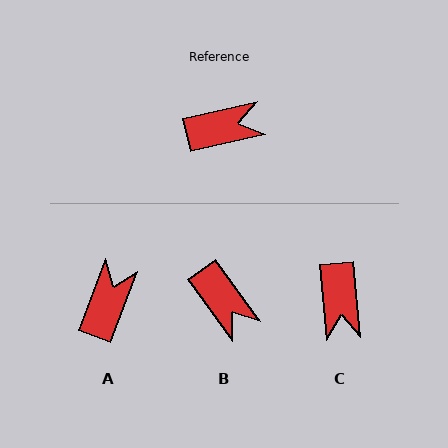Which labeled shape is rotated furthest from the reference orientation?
C, about 98 degrees away.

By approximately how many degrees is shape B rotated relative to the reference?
Approximately 67 degrees clockwise.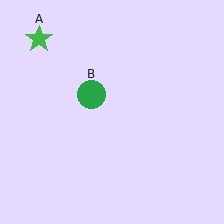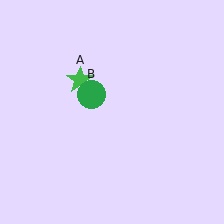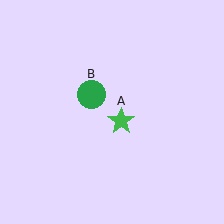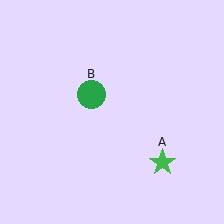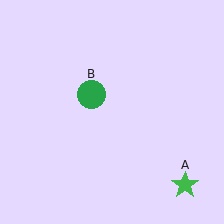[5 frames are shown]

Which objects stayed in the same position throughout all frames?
Green circle (object B) remained stationary.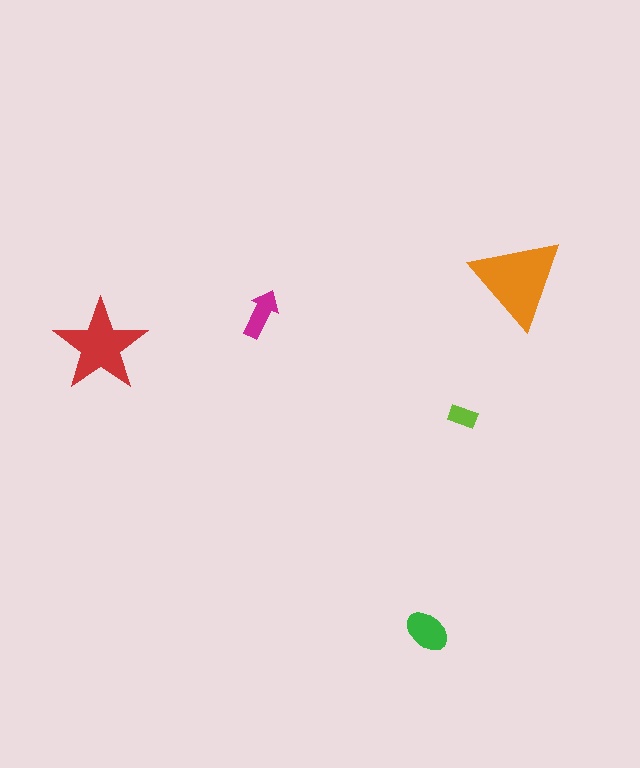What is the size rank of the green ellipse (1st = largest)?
3rd.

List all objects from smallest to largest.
The lime rectangle, the magenta arrow, the green ellipse, the red star, the orange triangle.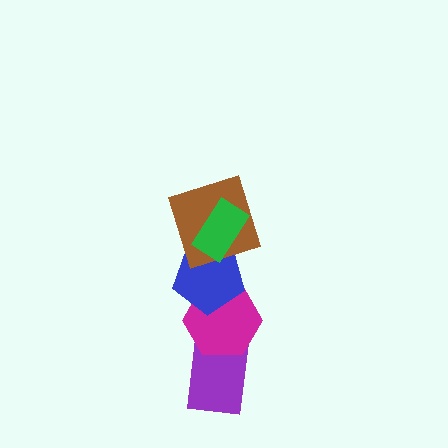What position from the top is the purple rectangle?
The purple rectangle is 5th from the top.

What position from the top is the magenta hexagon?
The magenta hexagon is 4th from the top.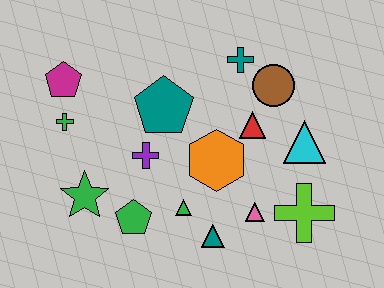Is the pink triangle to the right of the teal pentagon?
Yes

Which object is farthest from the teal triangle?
The magenta pentagon is farthest from the teal triangle.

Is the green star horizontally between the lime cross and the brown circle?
No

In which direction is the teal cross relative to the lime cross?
The teal cross is above the lime cross.